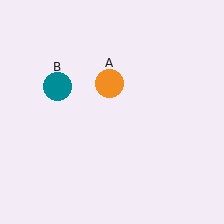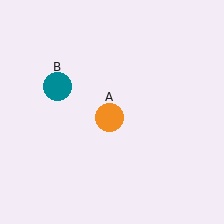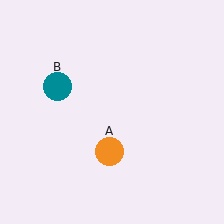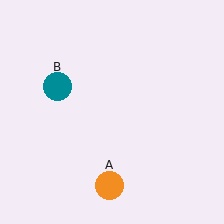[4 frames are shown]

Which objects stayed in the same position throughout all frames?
Teal circle (object B) remained stationary.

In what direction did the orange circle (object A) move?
The orange circle (object A) moved down.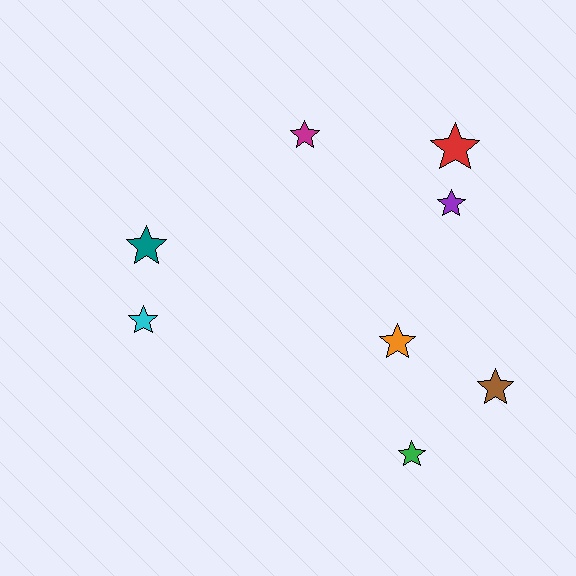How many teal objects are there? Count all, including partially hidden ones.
There is 1 teal object.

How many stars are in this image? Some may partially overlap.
There are 8 stars.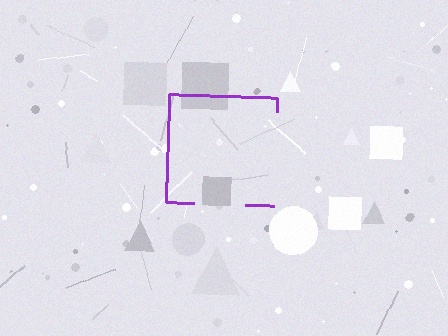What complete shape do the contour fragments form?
The contour fragments form a square.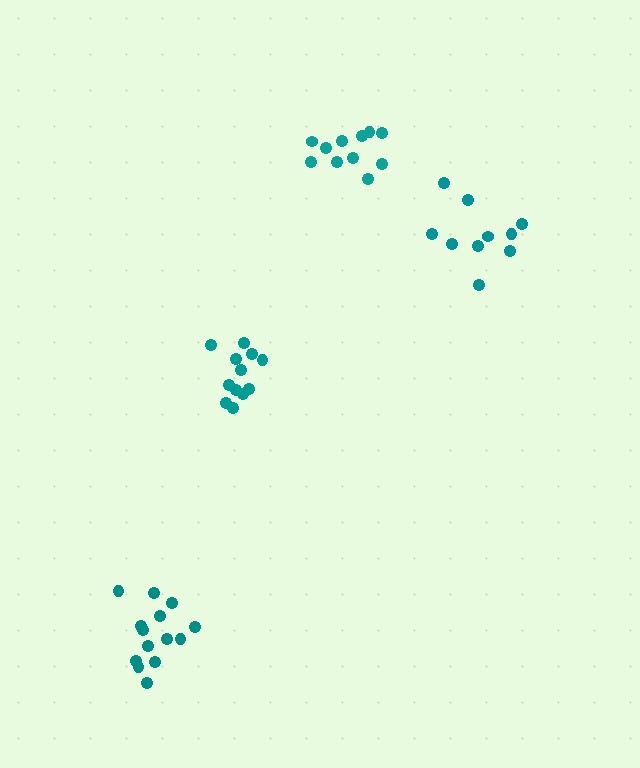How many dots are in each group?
Group 1: 11 dots, Group 2: 12 dots, Group 3: 14 dots, Group 4: 10 dots (47 total).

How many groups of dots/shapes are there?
There are 4 groups.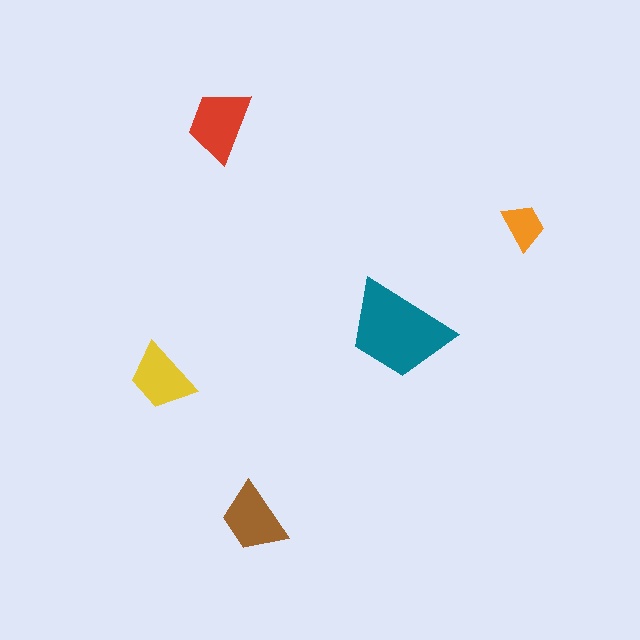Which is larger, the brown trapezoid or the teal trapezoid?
The teal one.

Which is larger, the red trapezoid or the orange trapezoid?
The red one.